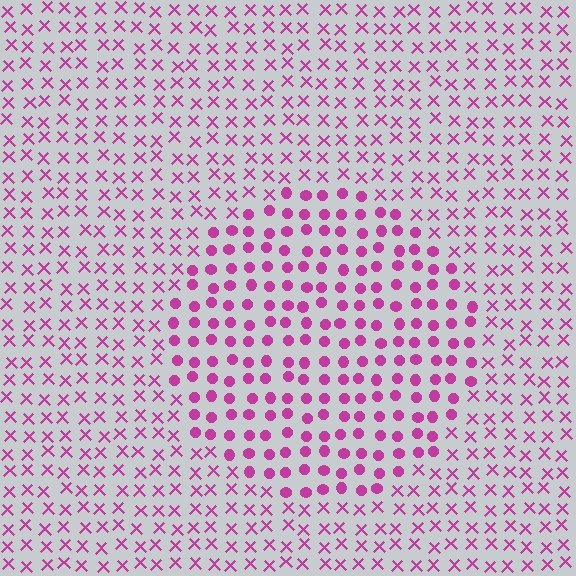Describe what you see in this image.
The image is filled with small magenta elements arranged in a uniform grid. A circle-shaped region contains circles, while the surrounding area contains X marks. The boundary is defined purely by the change in element shape.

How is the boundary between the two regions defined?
The boundary is defined by a change in element shape: circles inside vs. X marks outside. All elements share the same color and spacing.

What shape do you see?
I see a circle.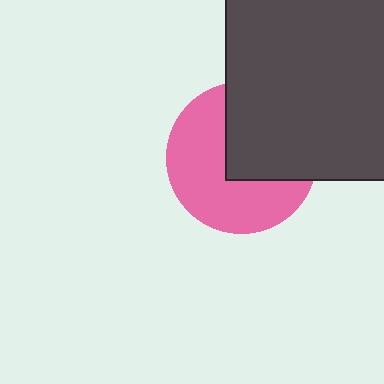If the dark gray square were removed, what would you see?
You would see the complete pink circle.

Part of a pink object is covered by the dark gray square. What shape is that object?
It is a circle.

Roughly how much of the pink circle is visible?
About half of it is visible (roughly 56%).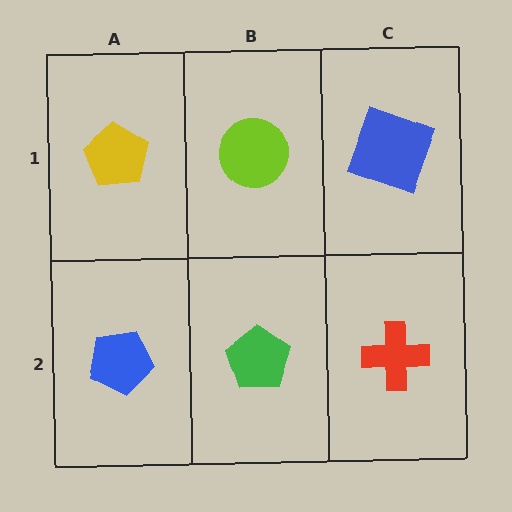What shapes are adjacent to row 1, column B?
A green pentagon (row 2, column B), a yellow pentagon (row 1, column A), a blue square (row 1, column C).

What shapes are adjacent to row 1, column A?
A blue pentagon (row 2, column A), a lime circle (row 1, column B).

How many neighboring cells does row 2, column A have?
2.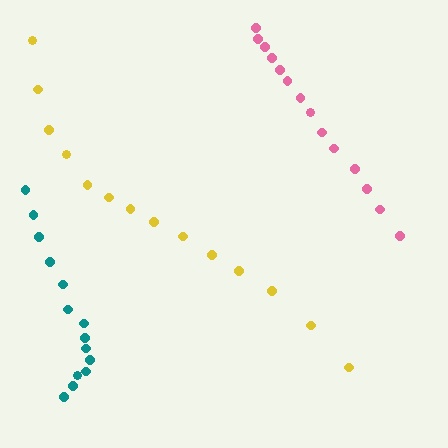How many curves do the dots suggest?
There are 3 distinct paths.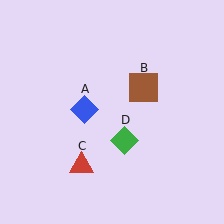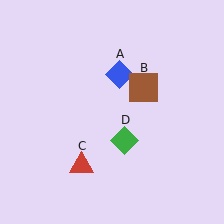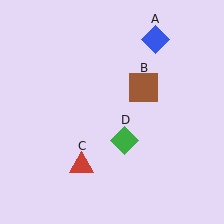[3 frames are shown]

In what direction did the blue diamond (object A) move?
The blue diamond (object A) moved up and to the right.